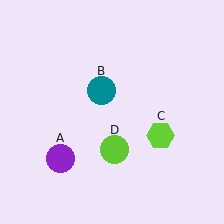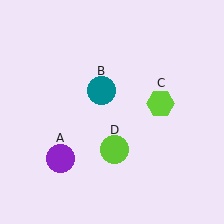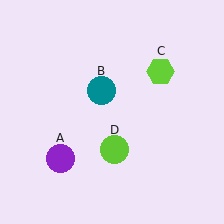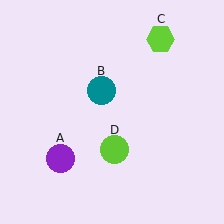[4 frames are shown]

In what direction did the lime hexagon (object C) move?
The lime hexagon (object C) moved up.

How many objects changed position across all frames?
1 object changed position: lime hexagon (object C).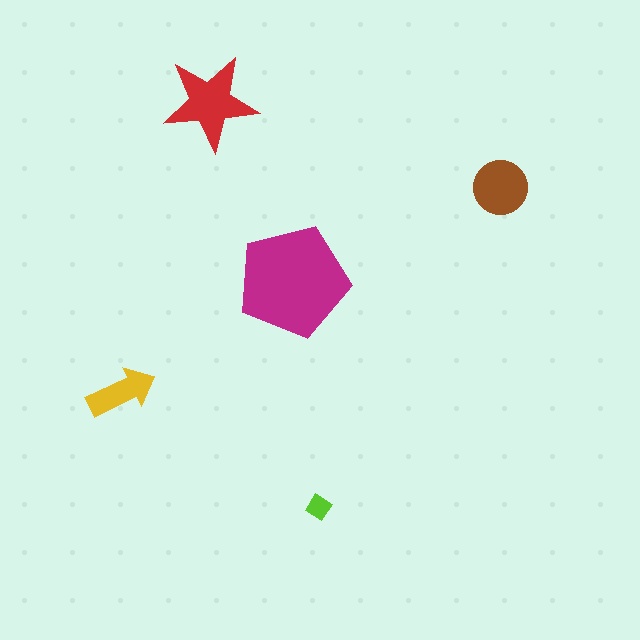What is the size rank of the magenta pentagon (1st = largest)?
1st.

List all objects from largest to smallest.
The magenta pentagon, the red star, the brown circle, the yellow arrow, the lime diamond.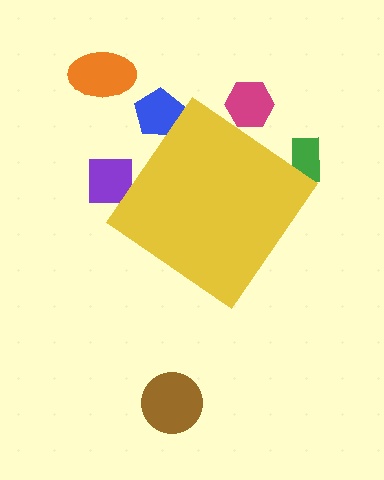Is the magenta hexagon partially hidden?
Yes, the magenta hexagon is partially hidden behind the yellow diamond.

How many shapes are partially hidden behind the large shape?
4 shapes are partially hidden.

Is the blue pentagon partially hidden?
Yes, the blue pentagon is partially hidden behind the yellow diamond.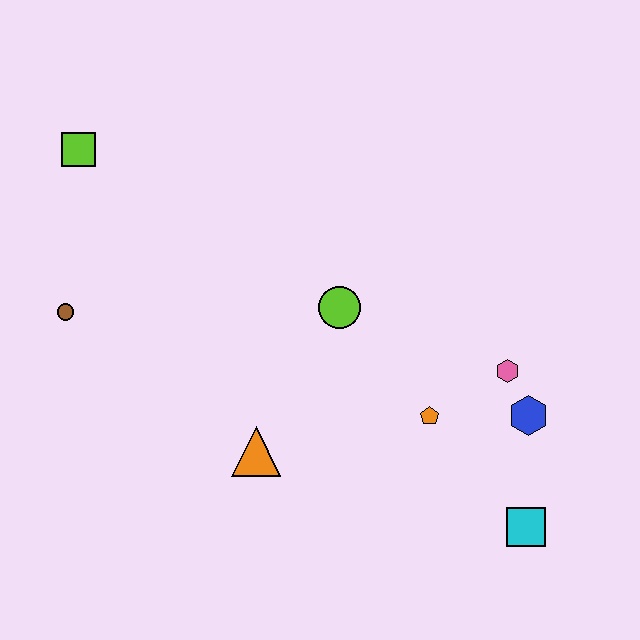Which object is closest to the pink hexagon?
The blue hexagon is closest to the pink hexagon.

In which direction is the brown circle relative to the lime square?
The brown circle is below the lime square.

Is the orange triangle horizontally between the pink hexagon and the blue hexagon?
No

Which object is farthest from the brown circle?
The cyan square is farthest from the brown circle.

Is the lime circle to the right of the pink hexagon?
No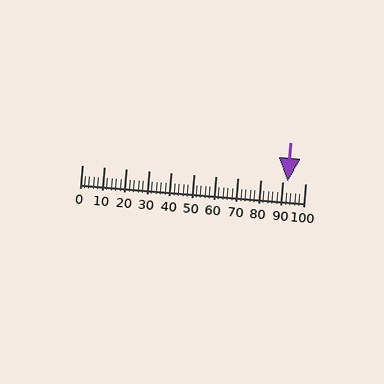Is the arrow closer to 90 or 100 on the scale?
The arrow is closer to 90.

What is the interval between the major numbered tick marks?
The major tick marks are spaced 10 units apart.